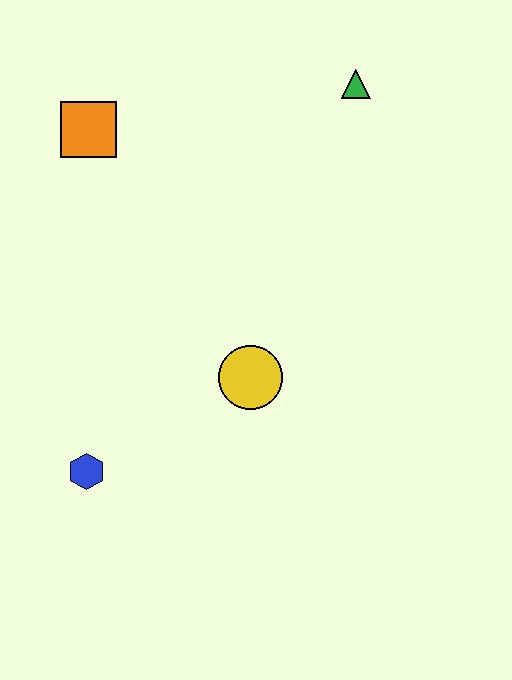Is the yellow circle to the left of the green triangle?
Yes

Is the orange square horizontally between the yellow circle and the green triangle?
No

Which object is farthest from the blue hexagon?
The green triangle is farthest from the blue hexagon.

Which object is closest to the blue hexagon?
The yellow circle is closest to the blue hexagon.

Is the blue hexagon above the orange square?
No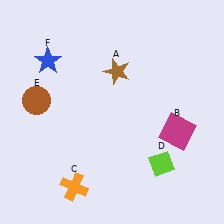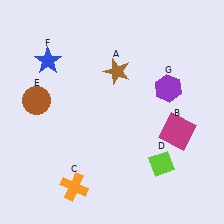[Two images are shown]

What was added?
A purple hexagon (G) was added in Image 2.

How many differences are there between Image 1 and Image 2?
There is 1 difference between the two images.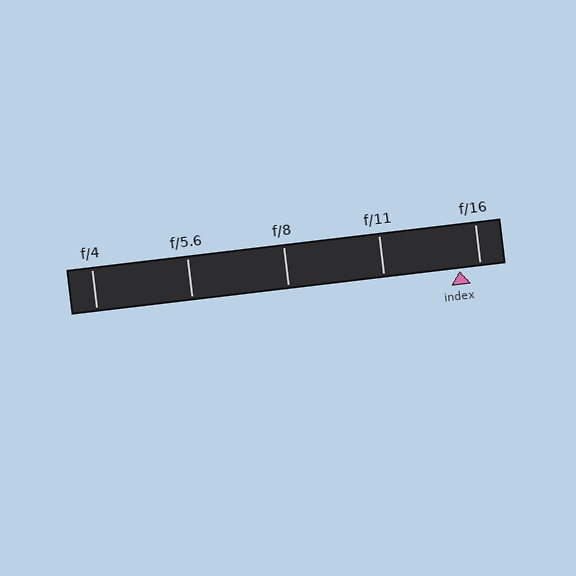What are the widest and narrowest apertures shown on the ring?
The widest aperture shown is f/4 and the narrowest is f/16.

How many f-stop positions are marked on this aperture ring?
There are 5 f-stop positions marked.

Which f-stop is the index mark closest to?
The index mark is closest to f/16.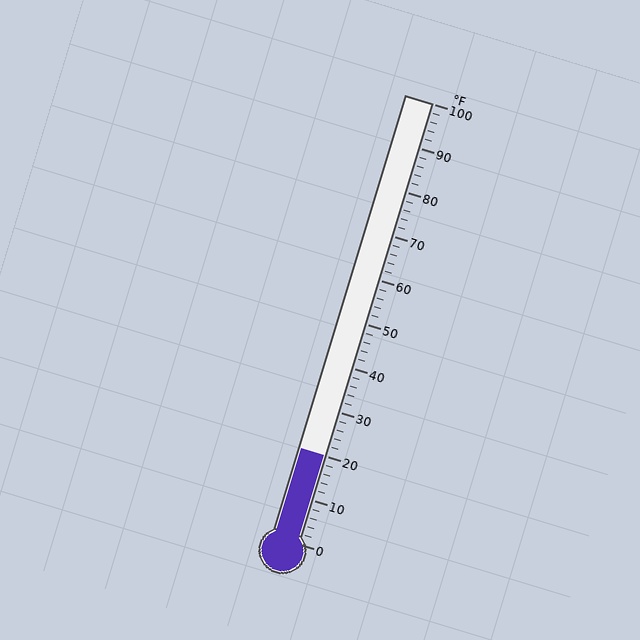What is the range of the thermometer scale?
The thermometer scale ranges from 0°F to 100°F.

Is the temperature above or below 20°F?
The temperature is at 20°F.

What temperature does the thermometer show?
The thermometer shows approximately 20°F.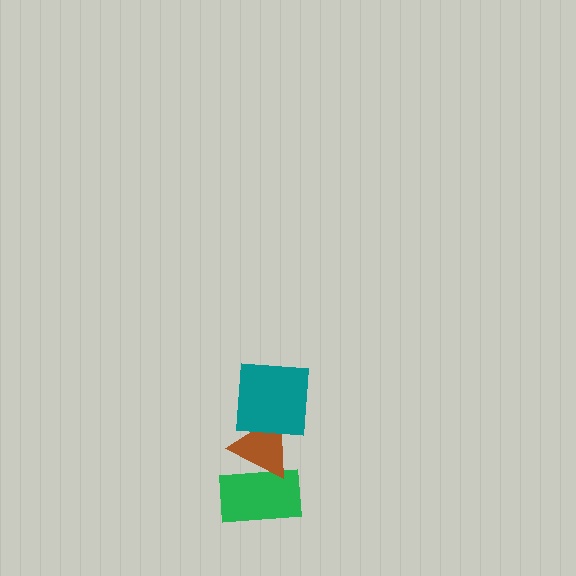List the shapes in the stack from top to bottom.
From top to bottom: the teal square, the brown triangle, the green rectangle.